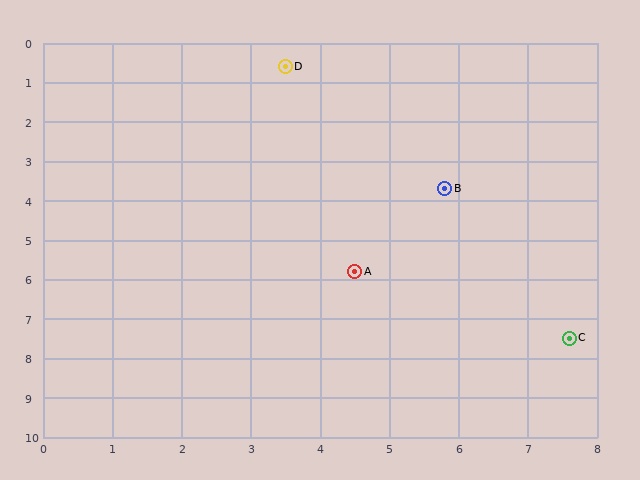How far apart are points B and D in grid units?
Points B and D are about 3.9 grid units apart.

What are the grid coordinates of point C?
Point C is at approximately (7.6, 7.5).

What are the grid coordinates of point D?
Point D is at approximately (3.5, 0.6).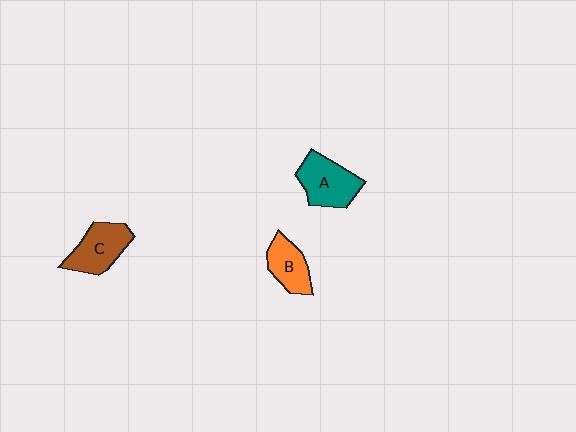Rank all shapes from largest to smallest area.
From largest to smallest: A (teal), C (brown), B (orange).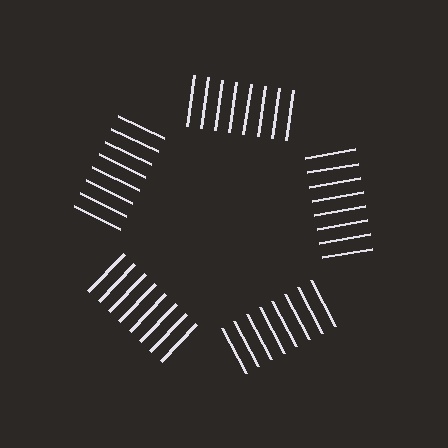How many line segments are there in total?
40 — 8 along each of the 5 edges.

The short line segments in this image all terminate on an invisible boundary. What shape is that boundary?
An illusory pentagon — the line segments terminate on its edges but no continuous stroke is drawn.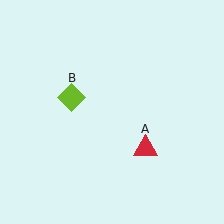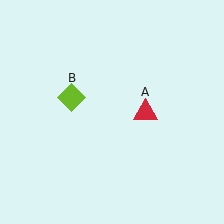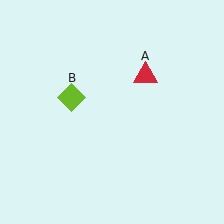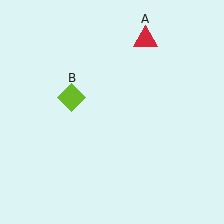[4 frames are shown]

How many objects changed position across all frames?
1 object changed position: red triangle (object A).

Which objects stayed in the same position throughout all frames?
Lime diamond (object B) remained stationary.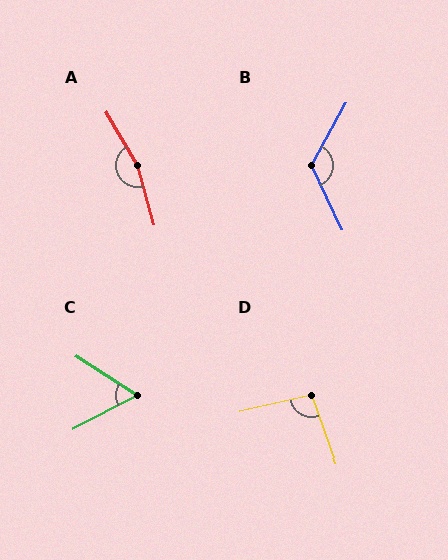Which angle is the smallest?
C, at approximately 61 degrees.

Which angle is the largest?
A, at approximately 165 degrees.